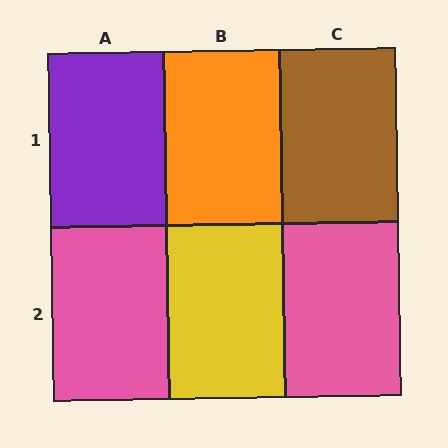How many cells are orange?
1 cell is orange.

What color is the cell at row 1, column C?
Brown.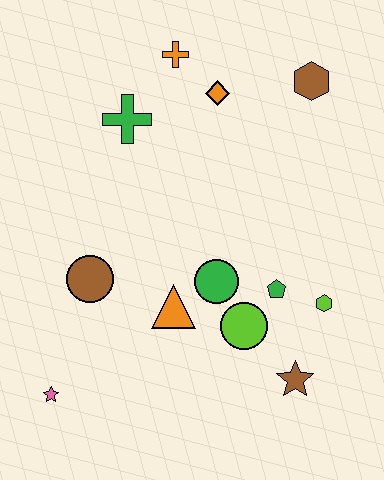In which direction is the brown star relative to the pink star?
The brown star is to the right of the pink star.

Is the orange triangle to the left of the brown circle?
No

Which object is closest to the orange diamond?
The orange cross is closest to the orange diamond.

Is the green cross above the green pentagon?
Yes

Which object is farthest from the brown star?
The orange cross is farthest from the brown star.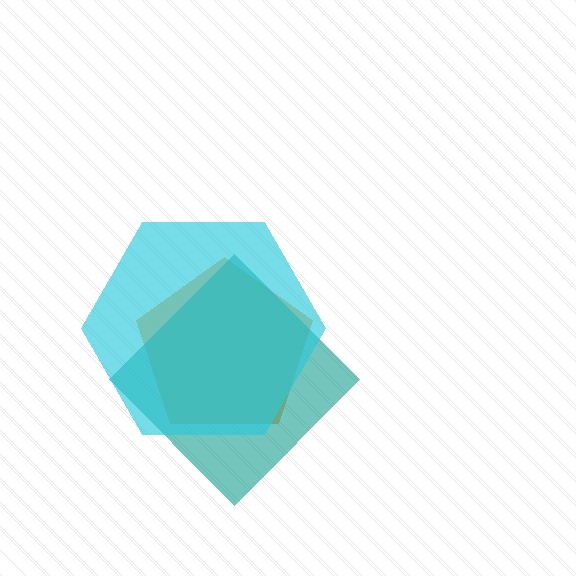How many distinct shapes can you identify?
There are 3 distinct shapes: an orange pentagon, a teal diamond, a cyan hexagon.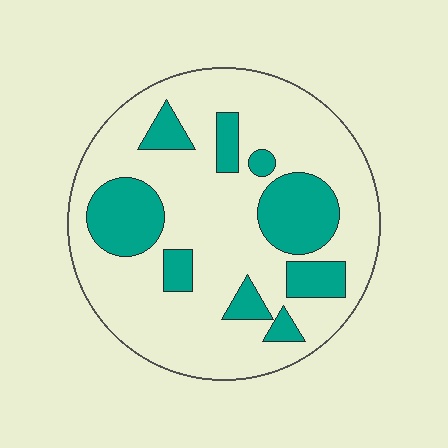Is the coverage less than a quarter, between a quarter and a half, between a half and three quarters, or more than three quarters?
Between a quarter and a half.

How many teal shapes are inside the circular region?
9.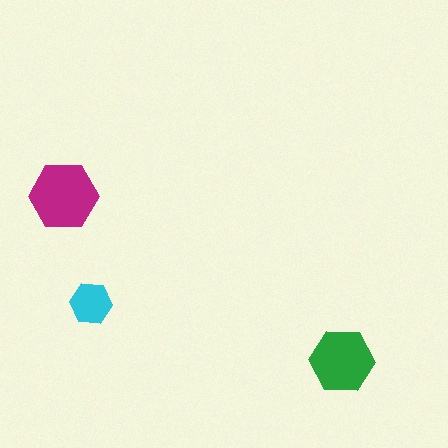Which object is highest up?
The magenta hexagon is topmost.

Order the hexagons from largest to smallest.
the magenta one, the green one, the cyan one.